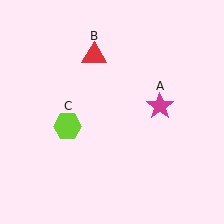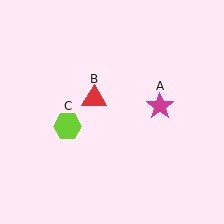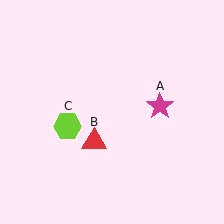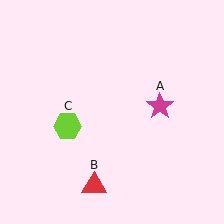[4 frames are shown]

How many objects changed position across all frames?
1 object changed position: red triangle (object B).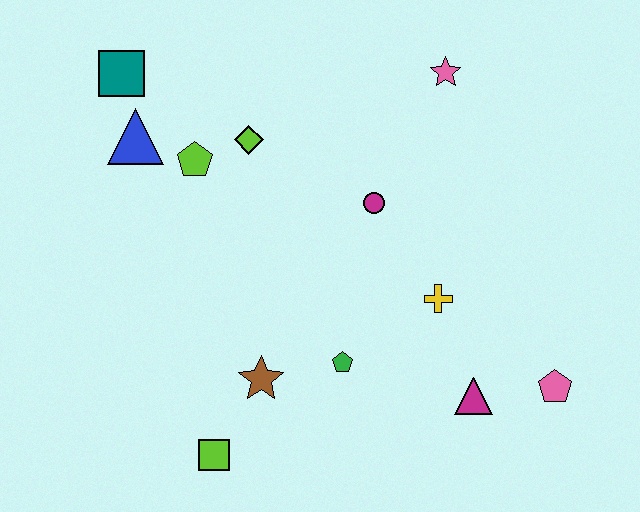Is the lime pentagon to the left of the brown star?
Yes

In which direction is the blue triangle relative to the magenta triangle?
The blue triangle is to the left of the magenta triangle.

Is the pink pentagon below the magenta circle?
Yes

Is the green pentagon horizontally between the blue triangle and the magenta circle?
Yes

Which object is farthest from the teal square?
The pink pentagon is farthest from the teal square.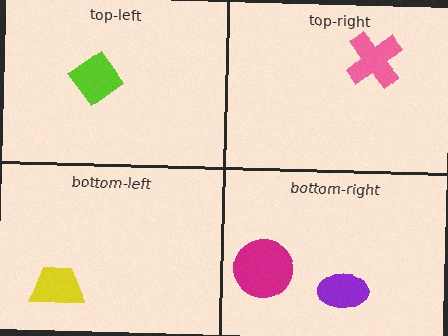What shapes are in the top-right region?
The pink cross.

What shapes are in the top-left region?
The lime diamond.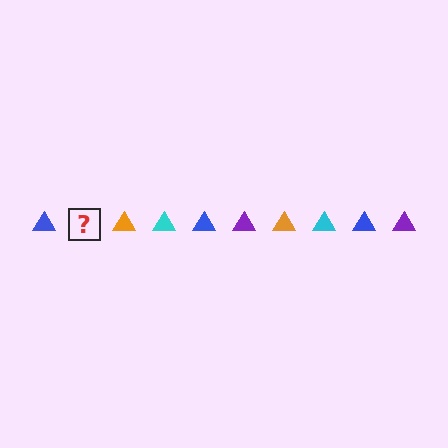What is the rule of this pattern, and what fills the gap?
The rule is that the pattern cycles through blue, purple, orange, cyan triangles. The gap should be filled with a purple triangle.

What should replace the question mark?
The question mark should be replaced with a purple triangle.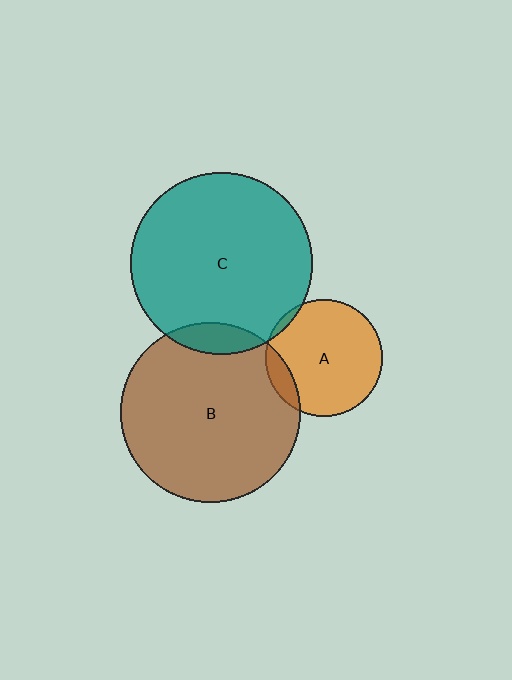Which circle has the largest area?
Circle C (teal).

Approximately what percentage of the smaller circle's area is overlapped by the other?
Approximately 5%.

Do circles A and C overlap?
Yes.